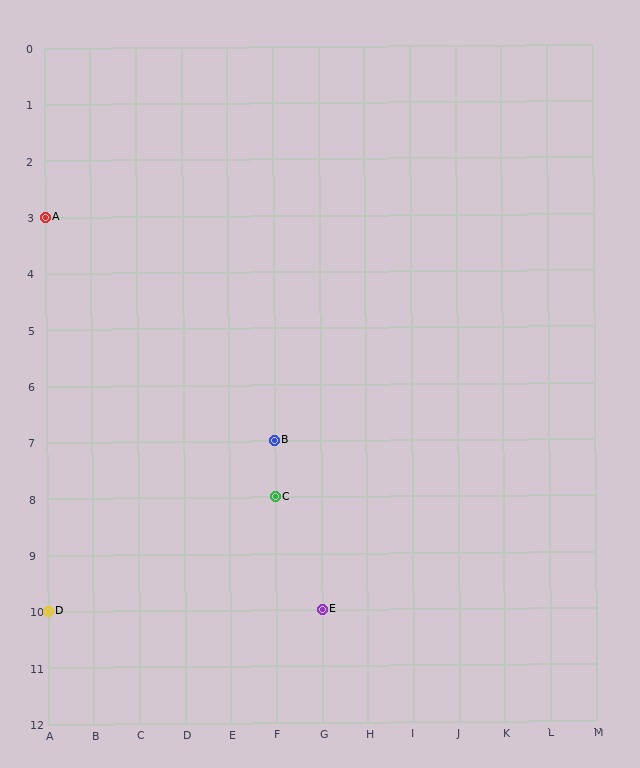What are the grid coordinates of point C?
Point C is at grid coordinates (F, 8).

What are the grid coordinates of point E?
Point E is at grid coordinates (G, 10).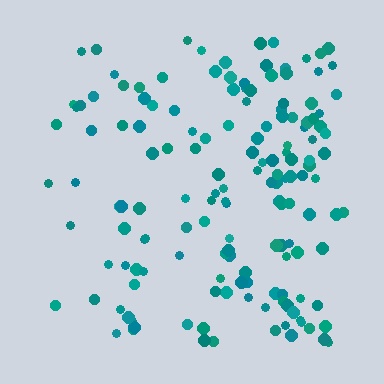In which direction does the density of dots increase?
From left to right, with the right side densest.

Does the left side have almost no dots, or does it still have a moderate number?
Still a moderate number, just noticeably fewer than the right.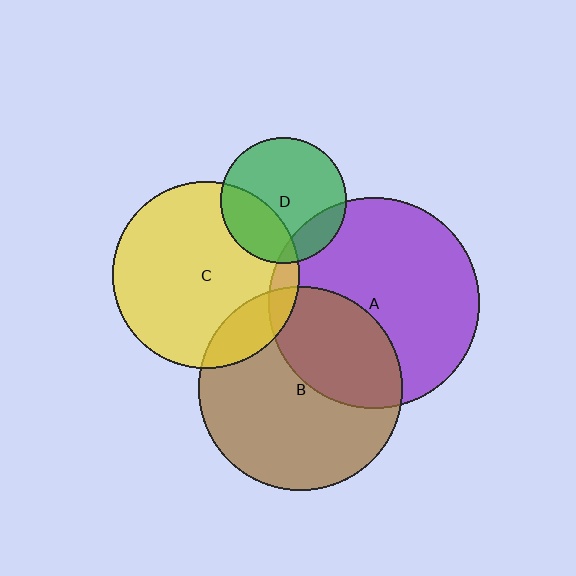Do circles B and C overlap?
Yes.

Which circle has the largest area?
Circle A (purple).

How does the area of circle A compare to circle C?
Approximately 1.3 times.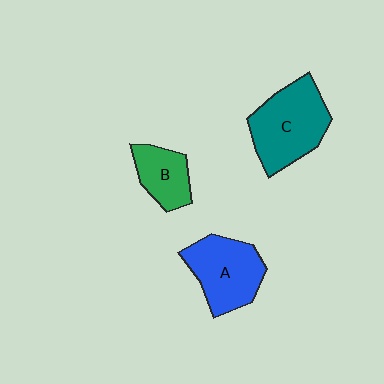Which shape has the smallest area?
Shape B (green).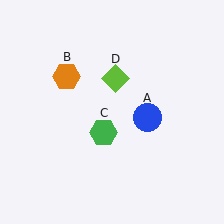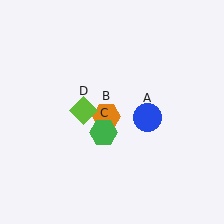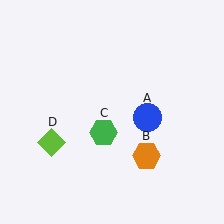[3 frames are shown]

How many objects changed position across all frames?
2 objects changed position: orange hexagon (object B), lime diamond (object D).